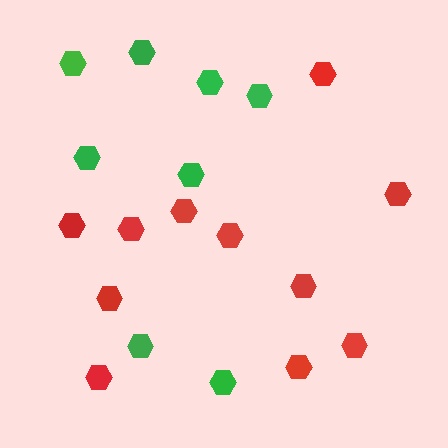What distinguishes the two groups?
There are 2 groups: one group of green hexagons (8) and one group of red hexagons (11).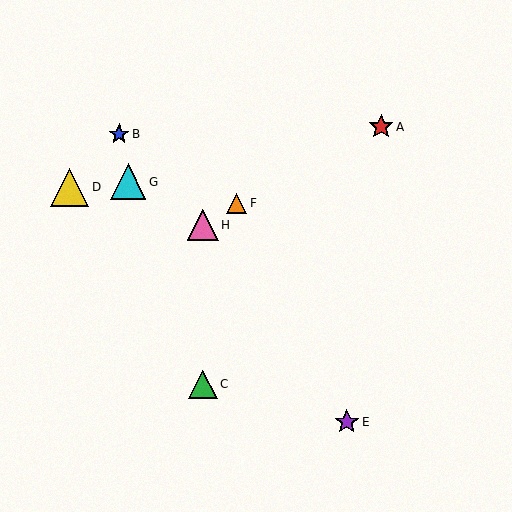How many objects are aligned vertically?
2 objects (C, H) are aligned vertically.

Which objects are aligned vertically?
Objects C, H are aligned vertically.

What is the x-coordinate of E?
Object E is at x≈347.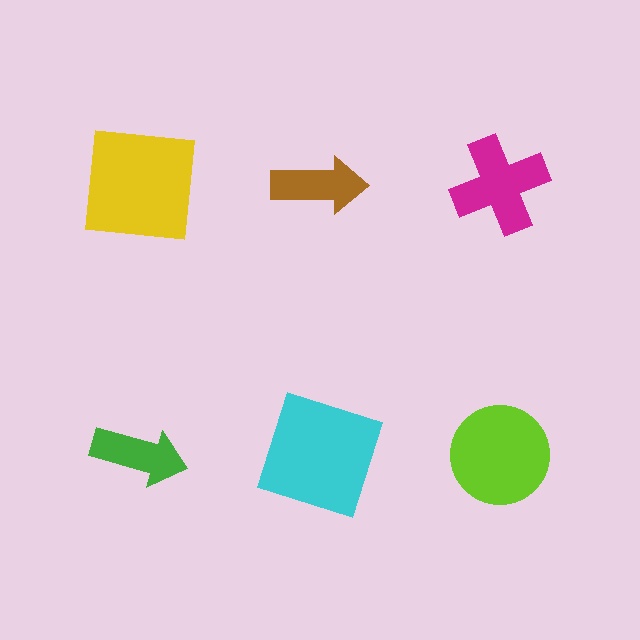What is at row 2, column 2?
A cyan square.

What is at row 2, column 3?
A lime circle.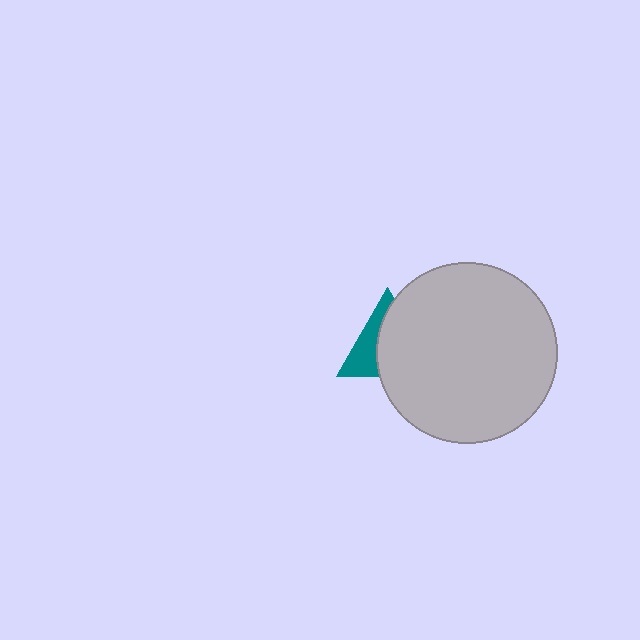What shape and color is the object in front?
The object in front is a light gray circle.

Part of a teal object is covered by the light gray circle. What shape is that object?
It is a triangle.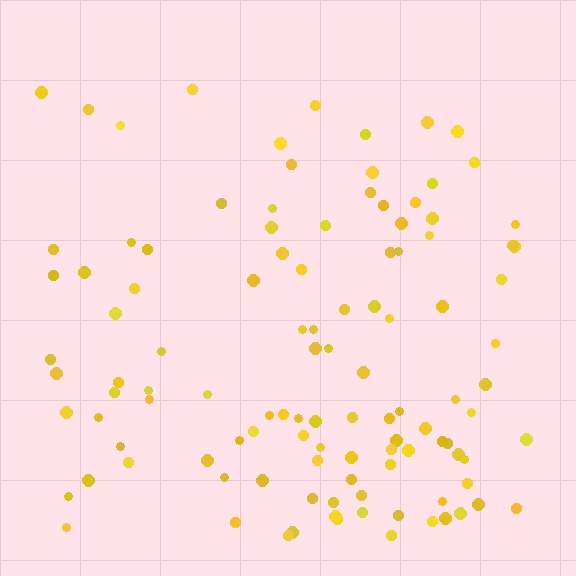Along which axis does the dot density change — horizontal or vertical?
Vertical.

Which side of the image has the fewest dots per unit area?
The top.